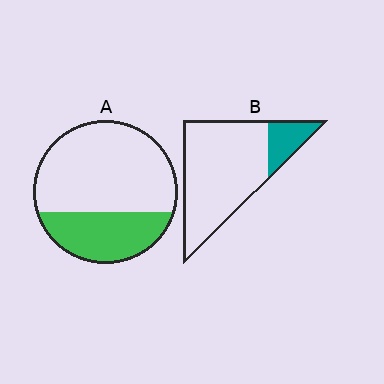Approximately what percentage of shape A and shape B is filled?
A is approximately 35% and B is approximately 15%.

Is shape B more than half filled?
No.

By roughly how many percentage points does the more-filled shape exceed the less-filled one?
By roughly 15 percentage points (A over B).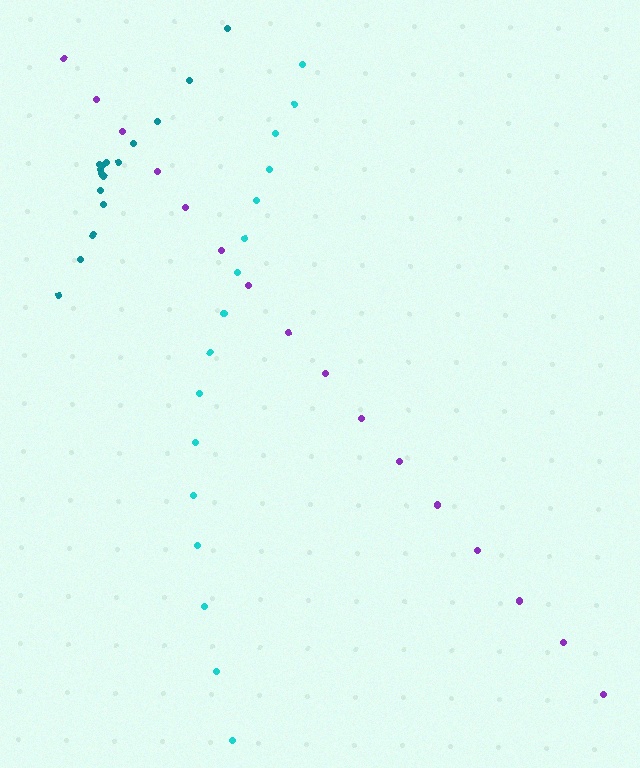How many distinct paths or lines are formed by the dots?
There are 3 distinct paths.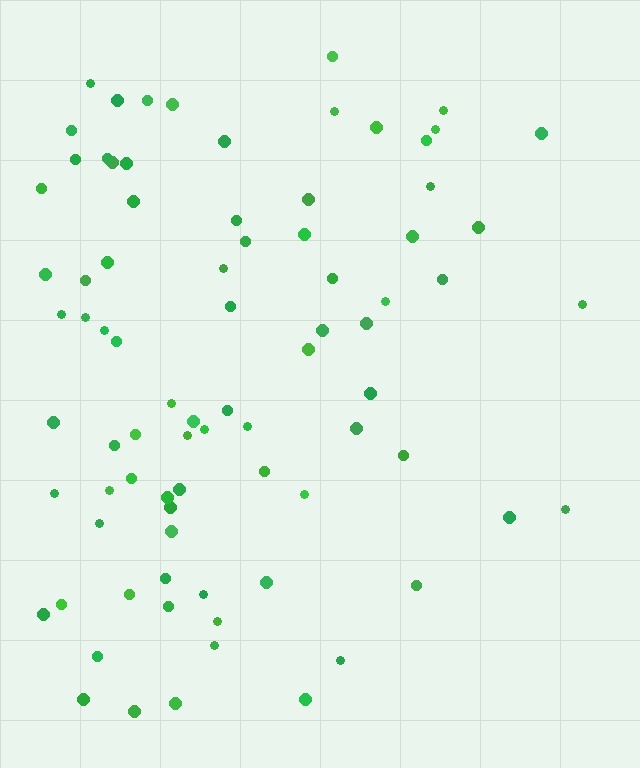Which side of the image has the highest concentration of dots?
The left.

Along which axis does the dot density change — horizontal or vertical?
Horizontal.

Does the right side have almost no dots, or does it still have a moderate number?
Still a moderate number, just noticeably fewer than the left.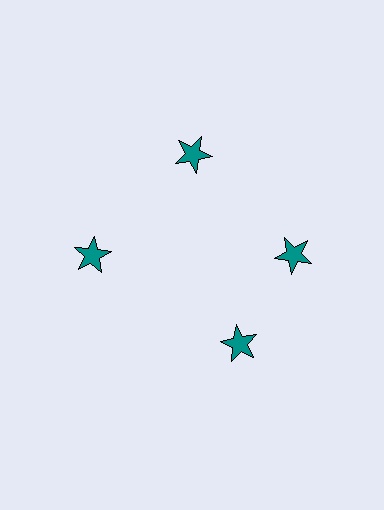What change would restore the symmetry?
The symmetry would be restored by rotating it back into even spacing with its neighbors so that all 4 stars sit at equal angles and equal distance from the center.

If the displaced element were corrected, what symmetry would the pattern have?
It would have 4-fold rotational symmetry — the pattern would map onto itself every 90 degrees.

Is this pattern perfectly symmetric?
No. The 4 teal stars are arranged in a ring, but one element near the 6 o'clock position is rotated out of alignment along the ring, breaking the 4-fold rotational symmetry.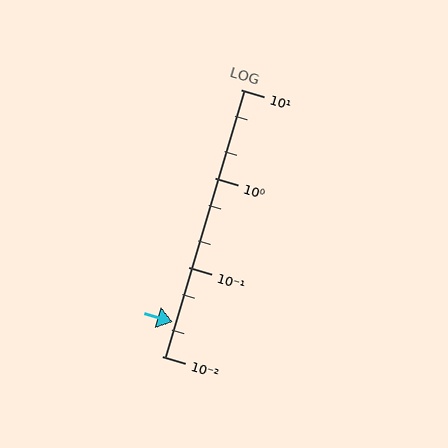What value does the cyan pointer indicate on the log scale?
The pointer indicates approximately 0.024.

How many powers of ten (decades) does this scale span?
The scale spans 3 decades, from 0.01 to 10.